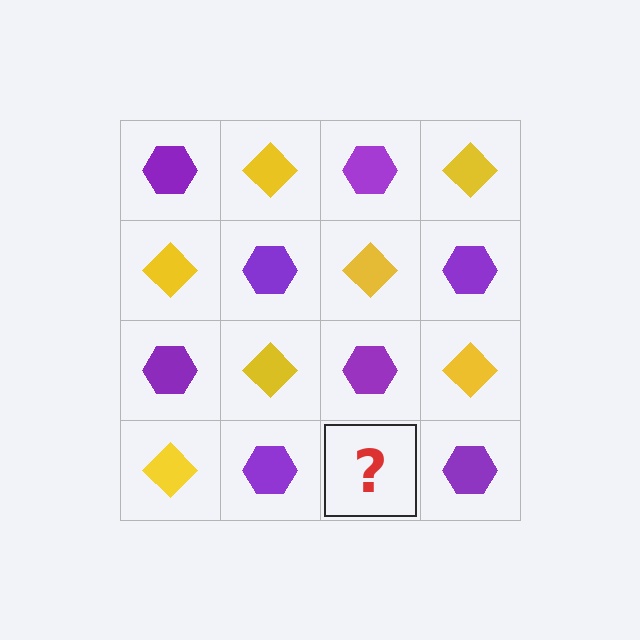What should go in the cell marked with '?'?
The missing cell should contain a yellow diamond.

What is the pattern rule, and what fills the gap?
The rule is that it alternates purple hexagon and yellow diamond in a checkerboard pattern. The gap should be filled with a yellow diamond.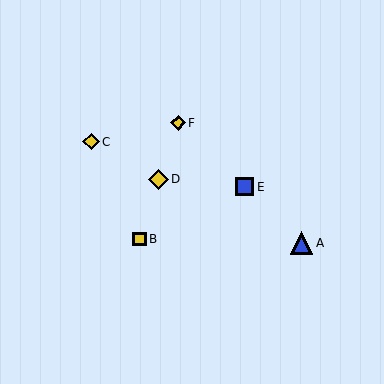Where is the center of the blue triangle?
The center of the blue triangle is at (301, 243).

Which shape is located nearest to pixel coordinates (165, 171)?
The yellow diamond (labeled D) at (159, 179) is nearest to that location.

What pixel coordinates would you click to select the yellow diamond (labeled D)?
Click at (159, 179) to select the yellow diamond D.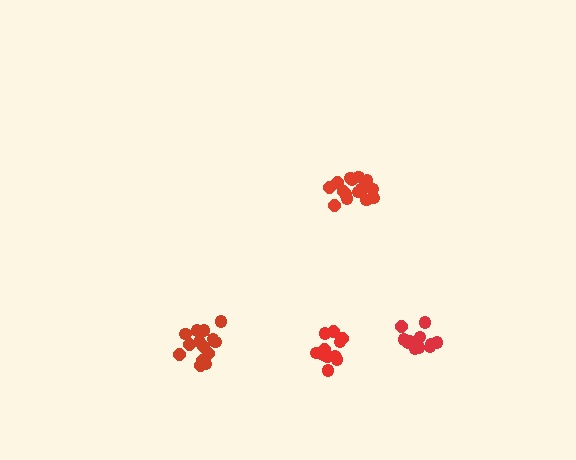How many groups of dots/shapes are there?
There are 4 groups.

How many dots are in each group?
Group 1: 16 dots, Group 2: 11 dots, Group 3: 14 dots, Group 4: 13 dots (54 total).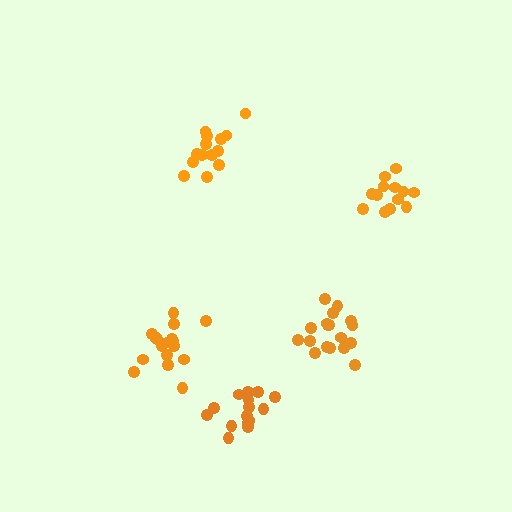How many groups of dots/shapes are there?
There are 5 groups.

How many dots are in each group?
Group 1: 14 dots, Group 2: 18 dots, Group 3: 18 dots, Group 4: 13 dots, Group 5: 15 dots (78 total).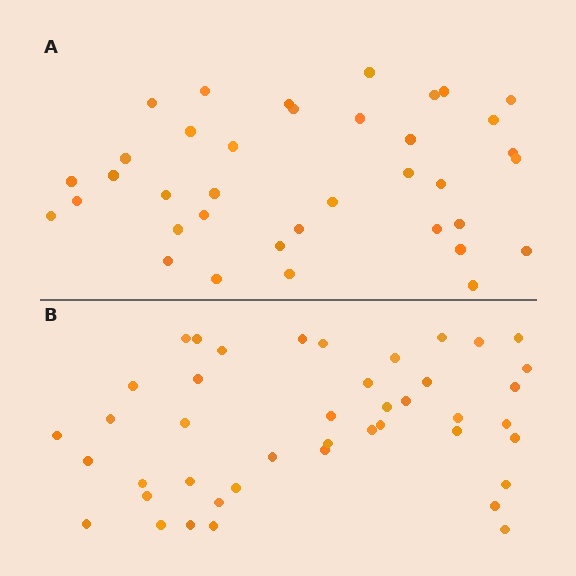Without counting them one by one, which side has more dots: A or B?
Region B (the bottom region) has more dots.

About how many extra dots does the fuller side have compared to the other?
Region B has about 6 more dots than region A.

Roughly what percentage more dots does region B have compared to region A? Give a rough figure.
About 15% more.